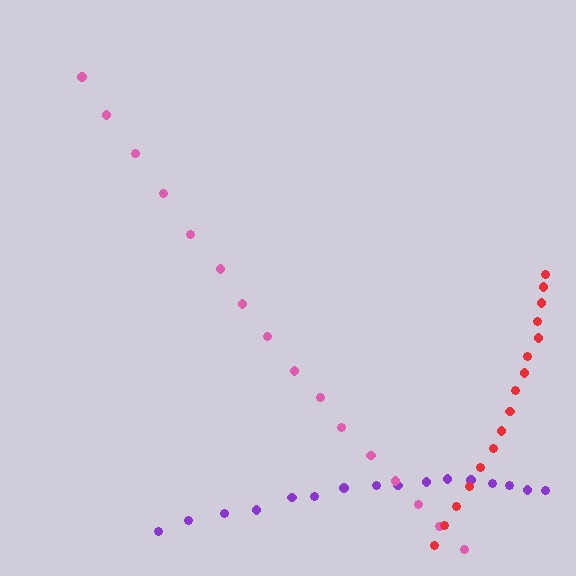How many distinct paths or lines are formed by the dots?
There are 3 distinct paths.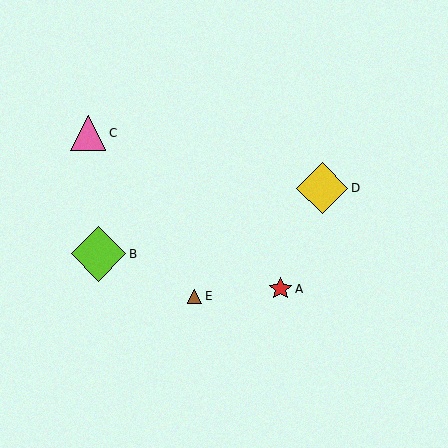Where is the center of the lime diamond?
The center of the lime diamond is at (99, 254).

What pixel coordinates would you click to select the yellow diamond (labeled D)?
Click at (322, 188) to select the yellow diamond D.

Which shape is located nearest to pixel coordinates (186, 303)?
The brown triangle (labeled E) at (195, 296) is nearest to that location.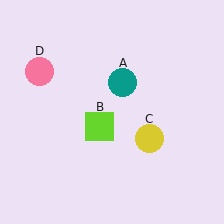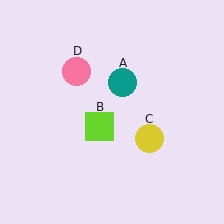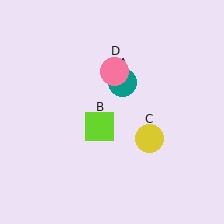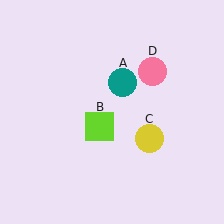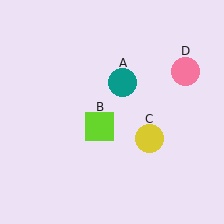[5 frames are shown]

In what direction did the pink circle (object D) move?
The pink circle (object D) moved right.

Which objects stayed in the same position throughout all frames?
Teal circle (object A) and lime square (object B) and yellow circle (object C) remained stationary.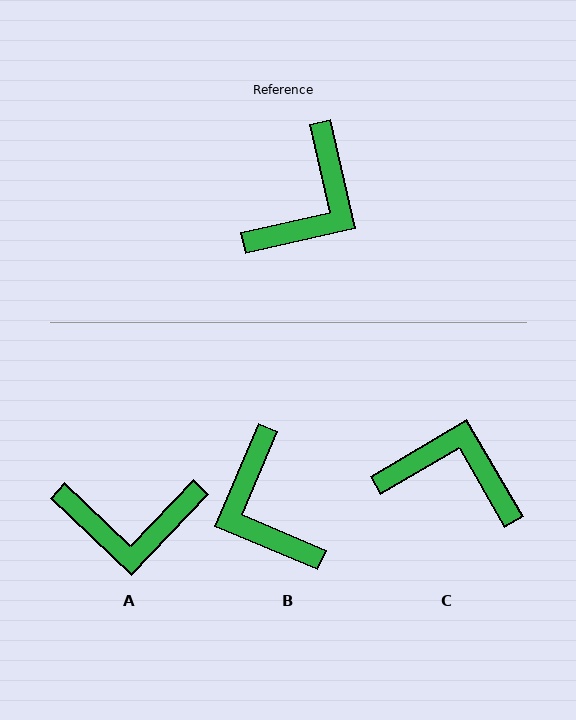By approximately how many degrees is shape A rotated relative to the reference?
Approximately 56 degrees clockwise.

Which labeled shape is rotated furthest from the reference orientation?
B, about 126 degrees away.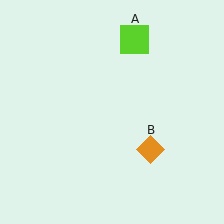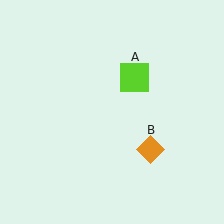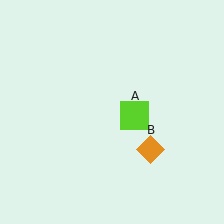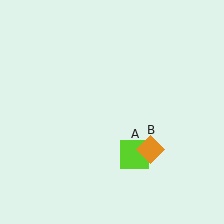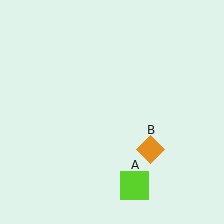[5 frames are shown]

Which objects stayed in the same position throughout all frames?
Orange diamond (object B) remained stationary.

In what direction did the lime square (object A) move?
The lime square (object A) moved down.